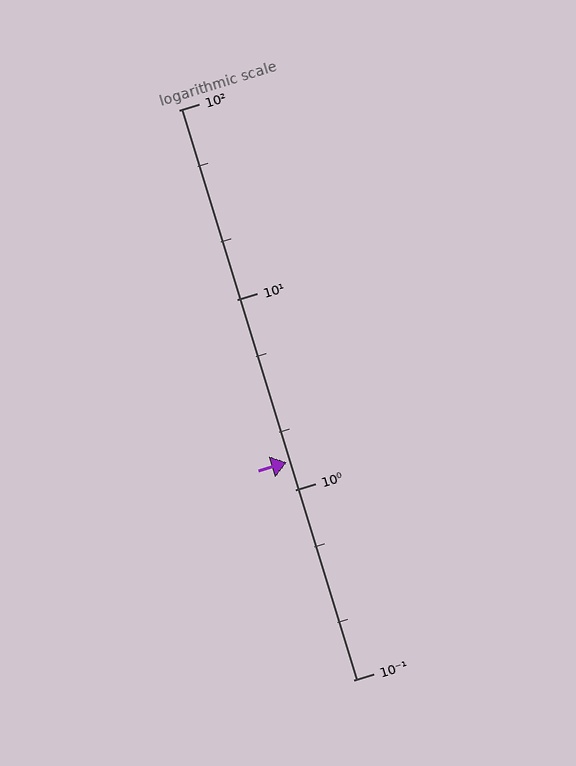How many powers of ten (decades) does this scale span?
The scale spans 3 decades, from 0.1 to 100.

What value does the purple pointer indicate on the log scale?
The pointer indicates approximately 1.4.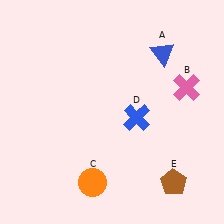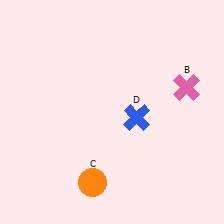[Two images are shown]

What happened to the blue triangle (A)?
The blue triangle (A) was removed in Image 2. It was in the top-right area of Image 1.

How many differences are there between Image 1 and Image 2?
There are 2 differences between the two images.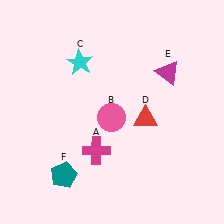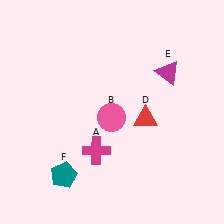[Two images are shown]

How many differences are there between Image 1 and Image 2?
There is 1 difference between the two images.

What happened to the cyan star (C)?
The cyan star (C) was removed in Image 2. It was in the top-left area of Image 1.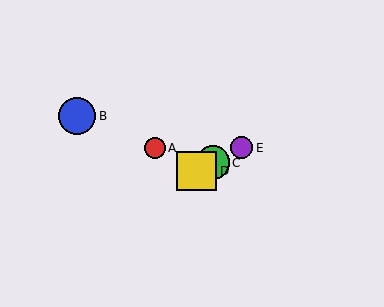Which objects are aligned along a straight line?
Objects C, D, E are aligned along a straight line.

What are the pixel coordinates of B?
Object B is at (77, 116).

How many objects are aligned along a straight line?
3 objects (C, D, E) are aligned along a straight line.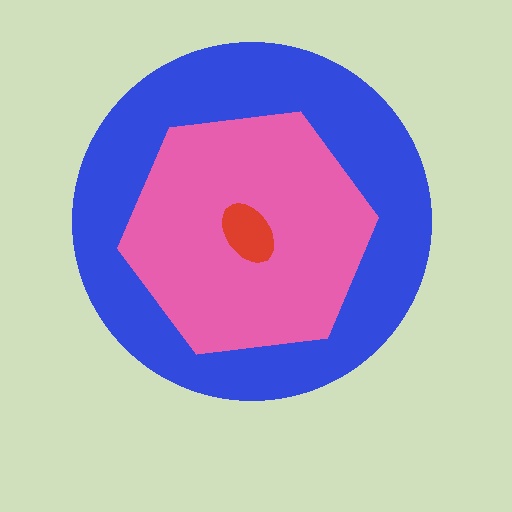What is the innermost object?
The red ellipse.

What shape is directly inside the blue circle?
The pink hexagon.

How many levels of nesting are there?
3.